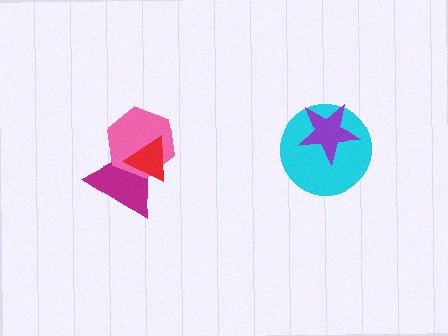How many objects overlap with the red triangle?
2 objects overlap with the red triangle.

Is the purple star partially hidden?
No, no other shape covers it.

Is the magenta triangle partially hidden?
Yes, it is partially covered by another shape.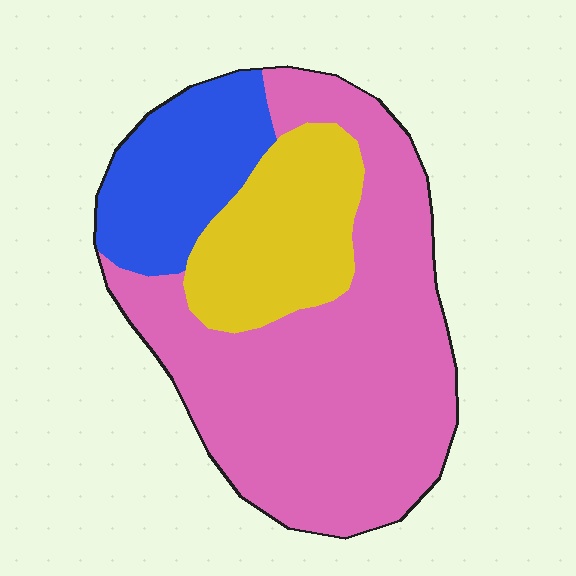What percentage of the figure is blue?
Blue takes up less than a quarter of the figure.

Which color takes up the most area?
Pink, at roughly 60%.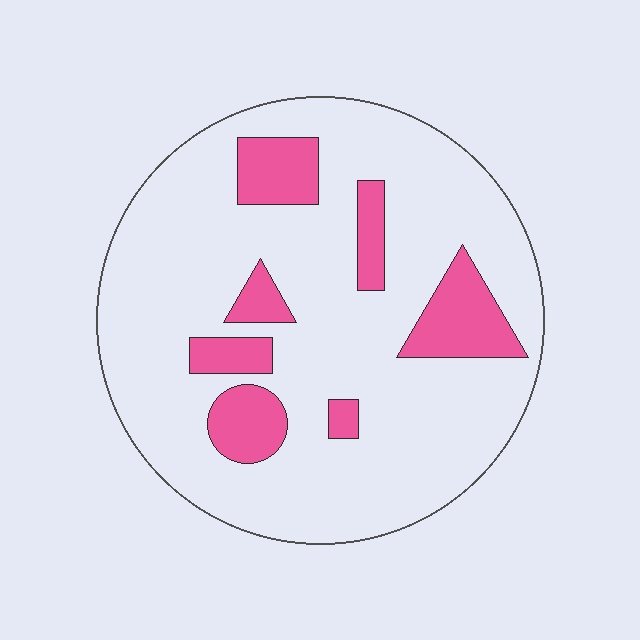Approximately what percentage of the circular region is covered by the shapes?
Approximately 20%.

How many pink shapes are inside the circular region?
7.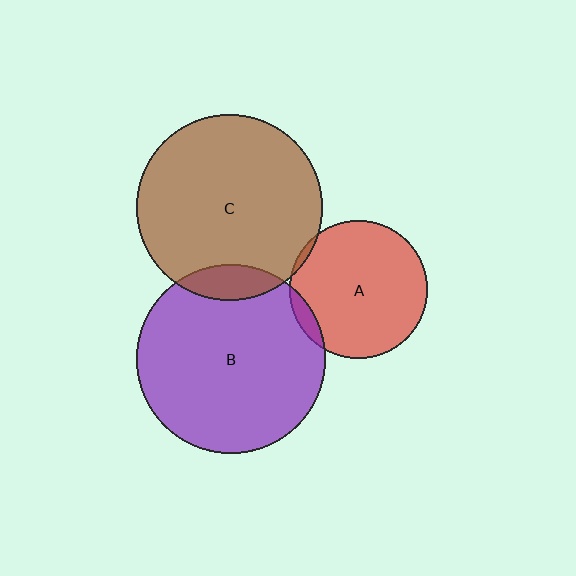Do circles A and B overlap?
Yes.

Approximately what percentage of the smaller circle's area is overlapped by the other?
Approximately 5%.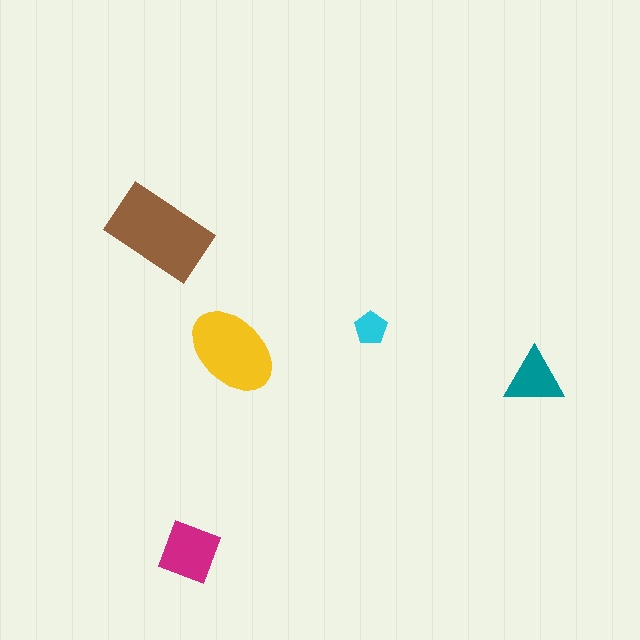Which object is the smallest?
The cyan pentagon.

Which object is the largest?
The brown rectangle.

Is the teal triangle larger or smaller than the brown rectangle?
Smaller.